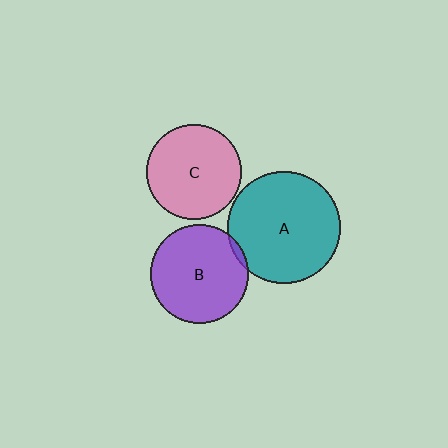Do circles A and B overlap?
Yes.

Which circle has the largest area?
Circle A (teal).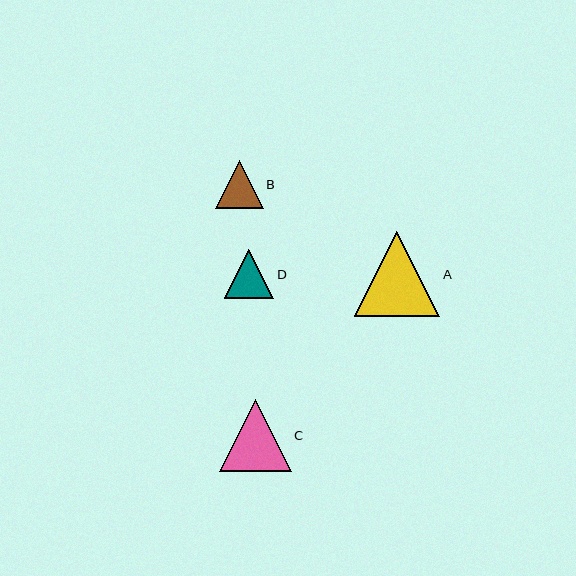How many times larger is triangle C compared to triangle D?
Triangle C is approximately 1.5 times the size of triangle D.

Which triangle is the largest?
Triangle A is the largest with a size of approximately 85 pixels.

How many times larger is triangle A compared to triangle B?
Triangle A is approximately 1.8 times the size of triangle B.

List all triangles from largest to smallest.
From largest to smallest: A, C, D, B.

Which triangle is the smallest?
Triangle B is the smallest with a size of approximately 48 pixels.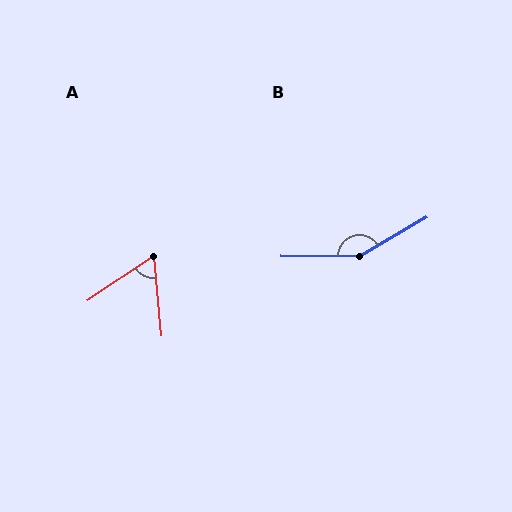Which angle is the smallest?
A, at approximately 62 degrees.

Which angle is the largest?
B, at approximately 149 degrees.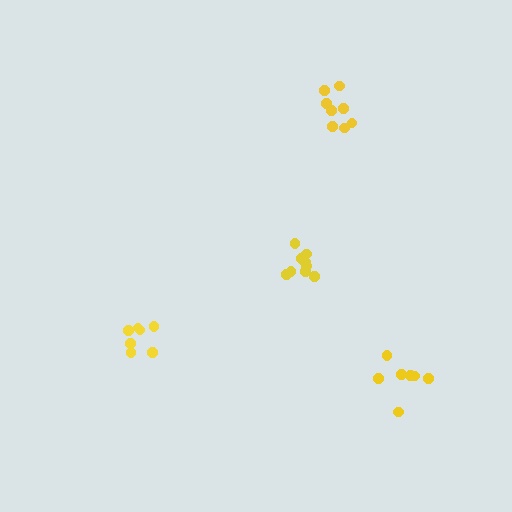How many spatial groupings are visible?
There are 4 spatial groupings.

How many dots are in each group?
Group 1: 7 dots, Group 2: 8 dots, Group 3: 7 dots, Group 4: 9 dots (31 total).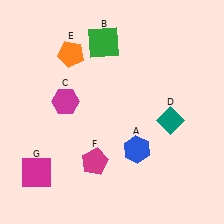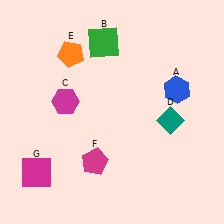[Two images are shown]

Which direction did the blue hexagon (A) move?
The blue hexagon (A) moved up.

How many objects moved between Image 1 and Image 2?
1 object moved between the two images.